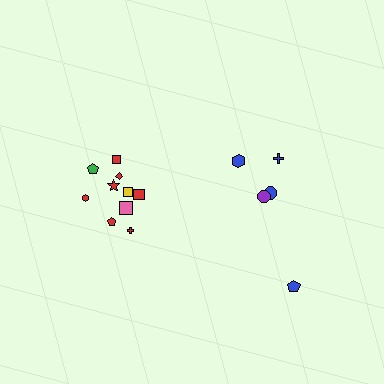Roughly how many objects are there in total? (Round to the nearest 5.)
Roughly 15 objects in total.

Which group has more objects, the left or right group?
The left group.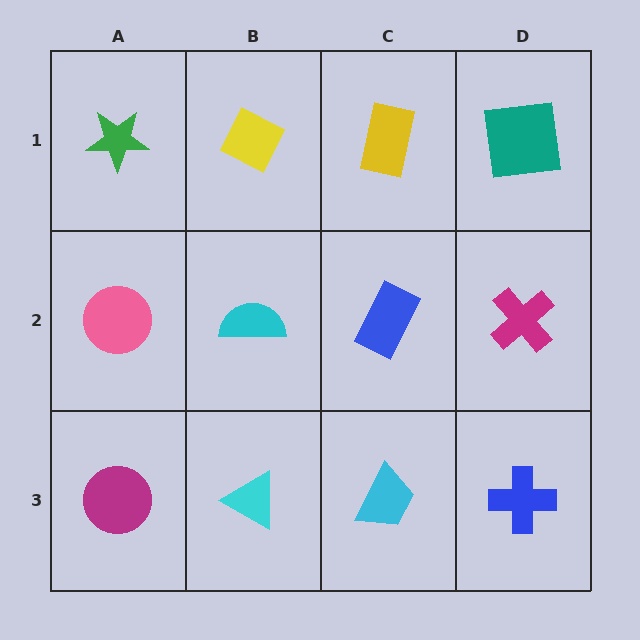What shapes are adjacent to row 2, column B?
A yellow diamond (row 1, column B), a cyan triangle (row 3, column B), a pink circle (row 2, column A), a blue rectangle (row 2, column C).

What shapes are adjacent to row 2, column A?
A green star (row 1, column A), a magenta circle (row 3, column A), a cyan semicircle (row 2, column B).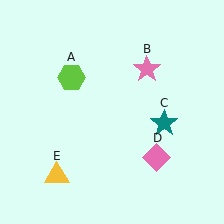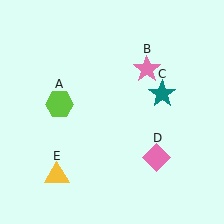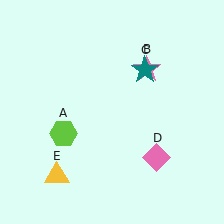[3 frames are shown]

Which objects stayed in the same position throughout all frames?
Pink star (object B) and pink diamond (object D) and yellow triangle (object E) remained stationary.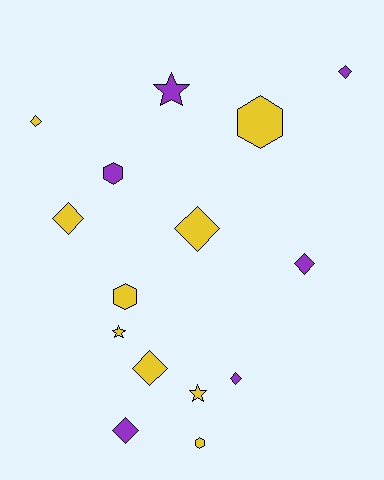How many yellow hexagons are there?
There are 3 yellow hexagons.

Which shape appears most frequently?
Diamond, with 8 objects.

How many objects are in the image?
There are 15 objects.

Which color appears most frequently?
Yellow, with 9 objects.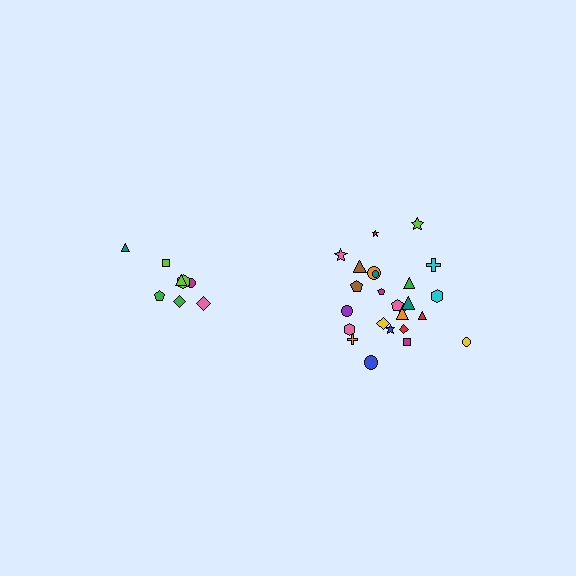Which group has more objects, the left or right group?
The right group.